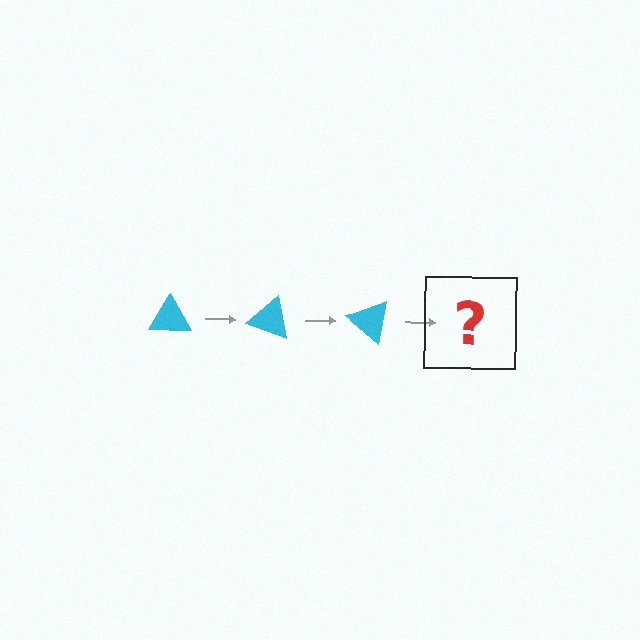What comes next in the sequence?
The next element should be a cyan triangle rotated 60 degrees.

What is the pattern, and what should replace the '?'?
The pattern is that the triangle rotates 20 degrees each step. The '?' should be a cyan triangle rotated 60 degrees.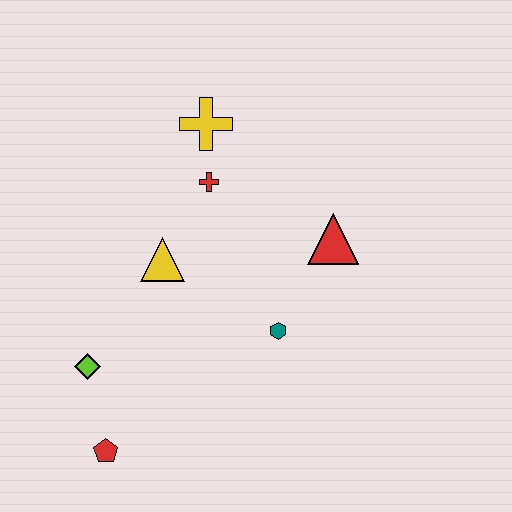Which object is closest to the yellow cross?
The red cross is closest to the yellow cross.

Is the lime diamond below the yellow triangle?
Yes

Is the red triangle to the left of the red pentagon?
No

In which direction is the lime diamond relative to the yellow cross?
The lime diamond is below the yellow cross.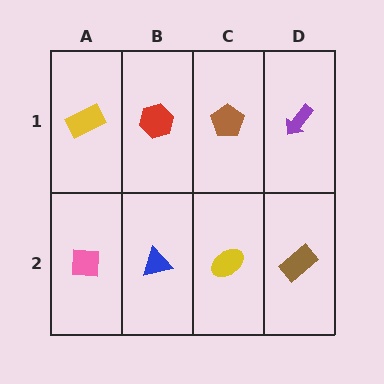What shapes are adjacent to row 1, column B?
A blue triangle (row 2, column B), a yellow rectangle (row 1, column A), a brown pentagon (row 1, column C).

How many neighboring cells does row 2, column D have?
2.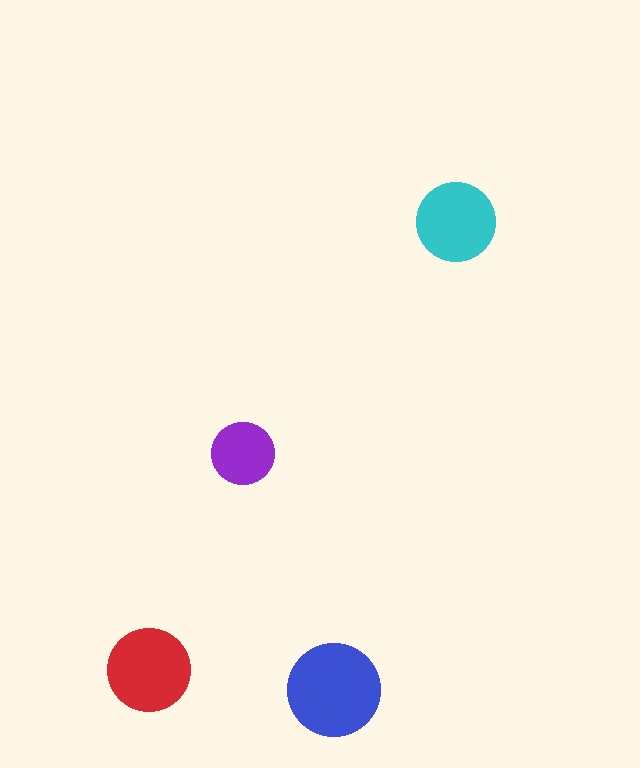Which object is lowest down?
The blue circle is bottommost.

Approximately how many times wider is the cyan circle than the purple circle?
About 1.5 times wider.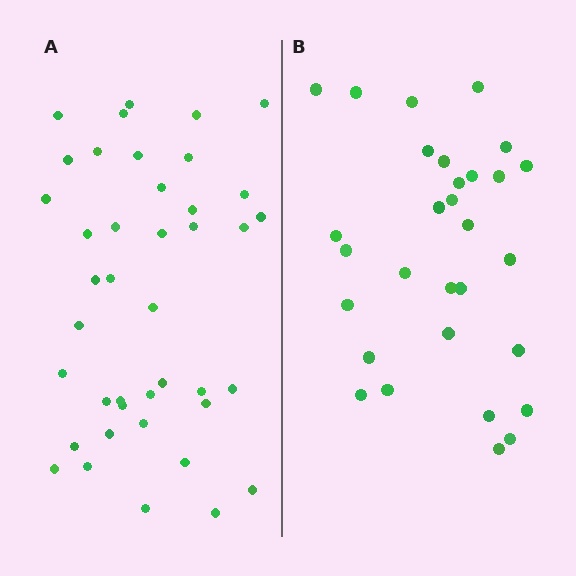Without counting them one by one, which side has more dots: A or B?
Region A (the left region) has more dots.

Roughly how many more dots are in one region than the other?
Region A has roughly 12 or so more dots than region B.